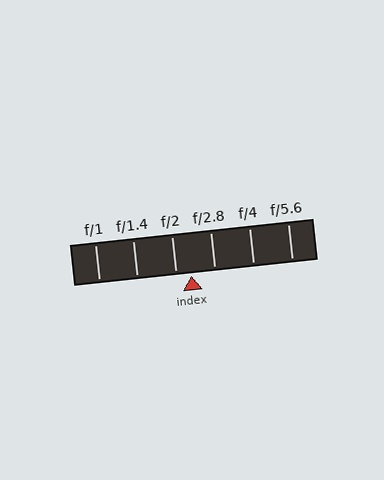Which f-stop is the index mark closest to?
The index mark is closest to f/2.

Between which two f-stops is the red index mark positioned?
The index mark is between f/2 and f/2.8.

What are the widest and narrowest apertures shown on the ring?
The widest aperture shown is f/1 and the narrowest is f/5.6.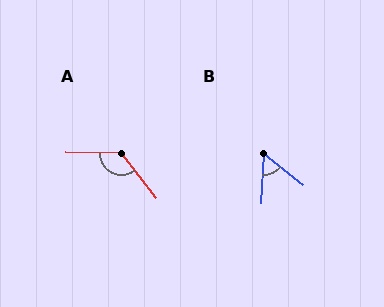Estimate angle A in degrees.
Approximately 129 degrees.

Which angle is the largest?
A, at approximately 129 degrees.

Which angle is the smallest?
B, at approximately 55 degrees.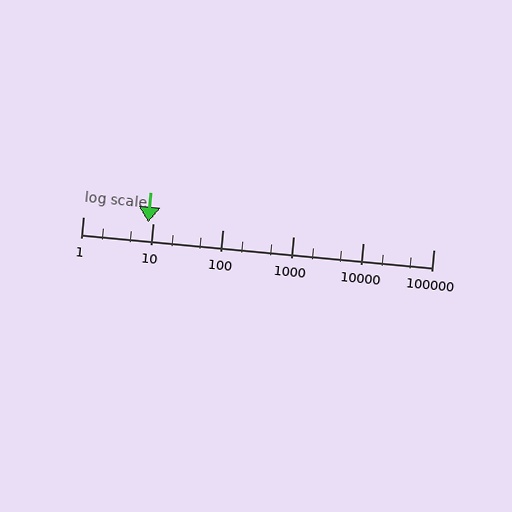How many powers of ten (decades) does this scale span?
The scale spans 5 decades, from 1 to 100000.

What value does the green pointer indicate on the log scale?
The pointer indicates approximately 8.4.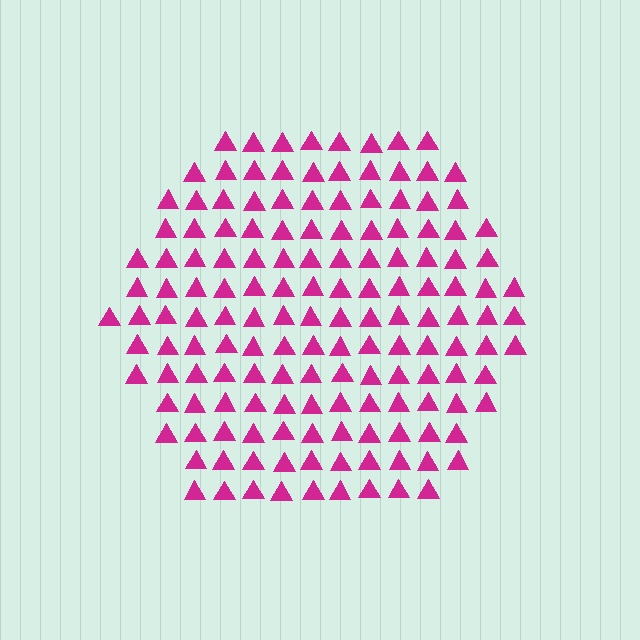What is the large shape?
The large shape is a hexagon.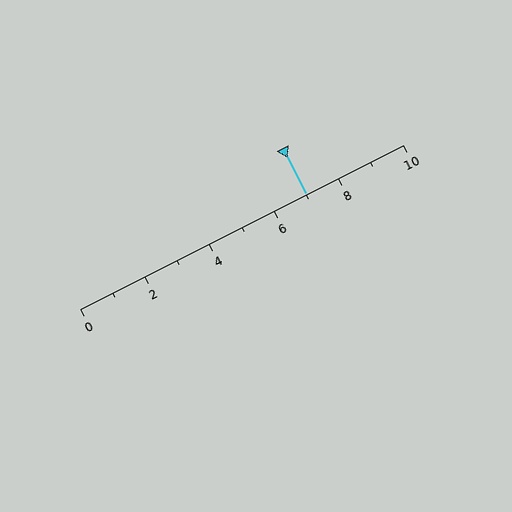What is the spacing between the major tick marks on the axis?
The major ticks are spaced 2 apart.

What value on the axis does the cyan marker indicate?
The marker indicates approximately 7.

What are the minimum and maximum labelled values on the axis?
The axis runs from 0 to 10.